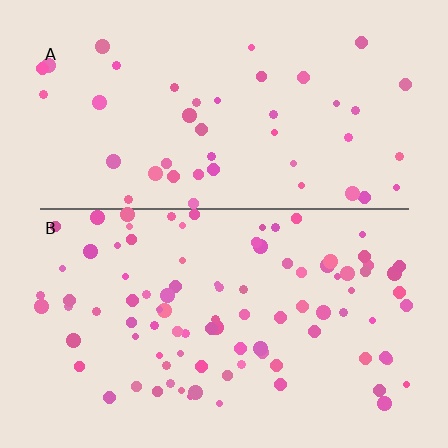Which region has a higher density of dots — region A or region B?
B (the bottom).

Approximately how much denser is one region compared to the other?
Approximately 2.1× — region B over region A.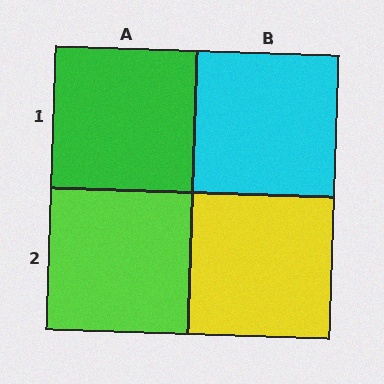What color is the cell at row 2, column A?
Lime.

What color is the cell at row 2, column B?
Yellow.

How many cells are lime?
1 cell is lime.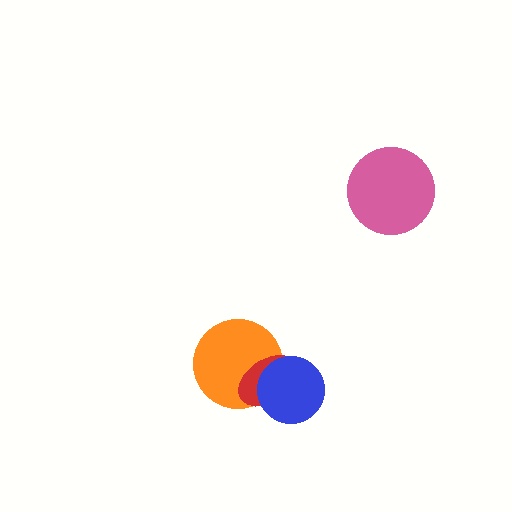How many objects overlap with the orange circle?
2 objects overlap with the orange circle.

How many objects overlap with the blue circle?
2 objects overlap with the blue circle.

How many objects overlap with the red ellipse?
2 objects overlap with the red ellipse.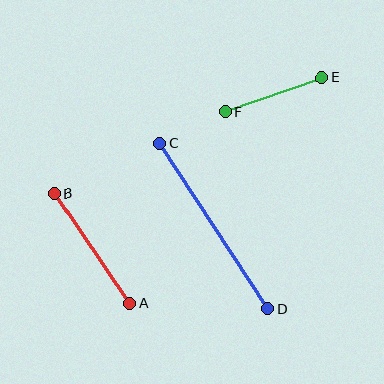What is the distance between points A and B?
The distance is approximately 134 pixels.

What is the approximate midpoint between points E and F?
The midpoint is at approximately (273, 95) pixels.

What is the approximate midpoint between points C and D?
The midpoint is at approximately (214, 226) pixels.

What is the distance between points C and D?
The distance is approximately 198 pixels.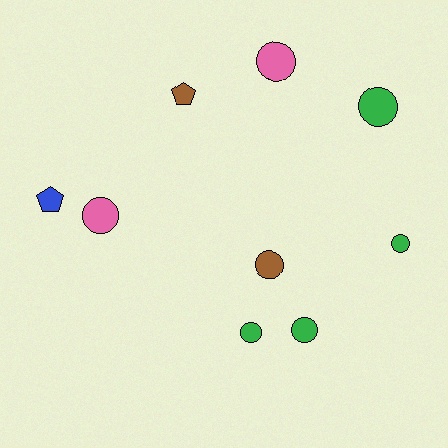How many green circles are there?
There are 4 green circles.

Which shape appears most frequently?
Circle, with 7 objects.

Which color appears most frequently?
Green, with 4 objects.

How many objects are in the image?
There are 9 objects.